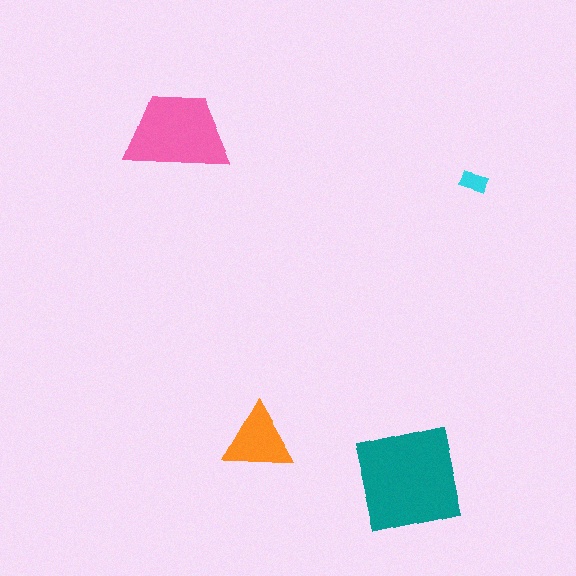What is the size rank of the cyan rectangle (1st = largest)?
4th.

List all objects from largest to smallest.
The teal square, the pink trapezoid, the orange triangle, the cyan rectangle.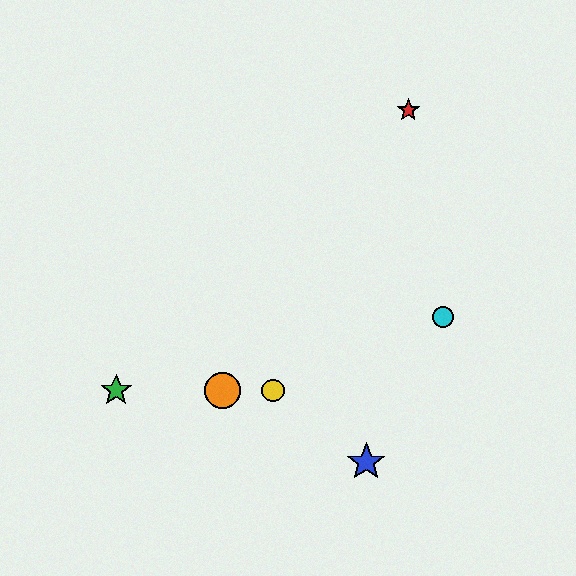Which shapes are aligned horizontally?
The green star, the yellow circle, the purple star, the orange circle are aligned horizontally.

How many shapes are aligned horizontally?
4 shapes (the green star, the yellow circle, the purple star, the orange circle) are aligned horizontally.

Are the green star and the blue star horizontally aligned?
No, the green star is at y≈391 and the blue star is at y≈462.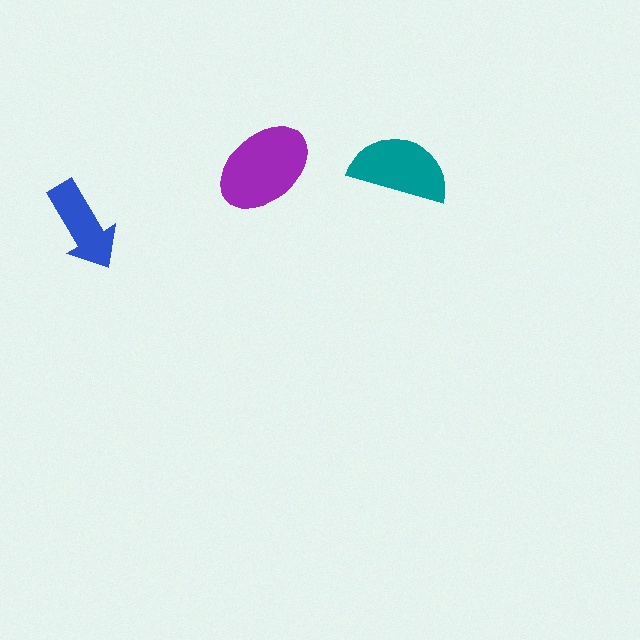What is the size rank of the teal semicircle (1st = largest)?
2nd.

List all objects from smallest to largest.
The blue arrow, the teal semicircle, the purple ellipse.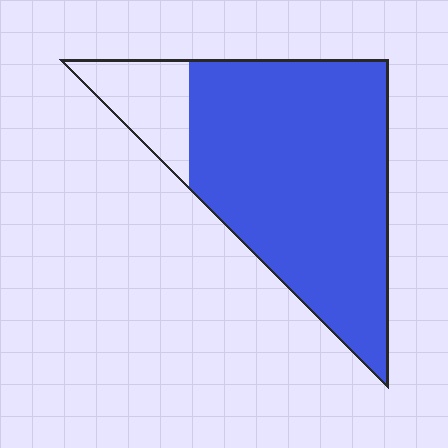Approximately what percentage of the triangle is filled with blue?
Approximately 85%.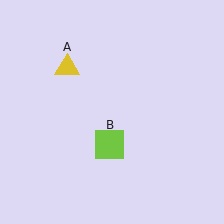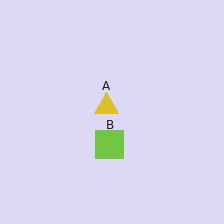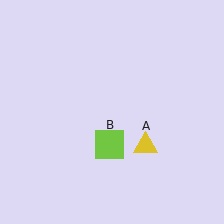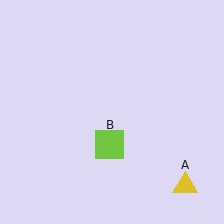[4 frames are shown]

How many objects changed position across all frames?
1 object changed position: yellow triangle (object A).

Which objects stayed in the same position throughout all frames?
Lime square (object B) remained stationary.